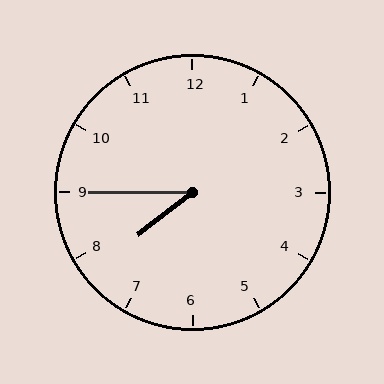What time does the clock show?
7:45.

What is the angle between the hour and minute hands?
Approximately 38 degrees.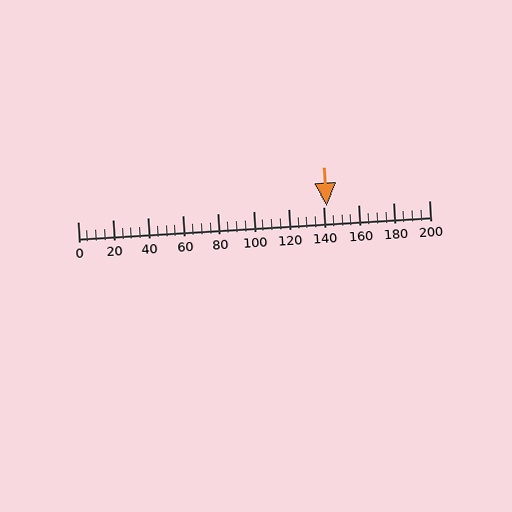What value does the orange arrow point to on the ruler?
The orange arrow points to approximately 142.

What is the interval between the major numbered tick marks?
The major tick marks are spaced 20 units apart.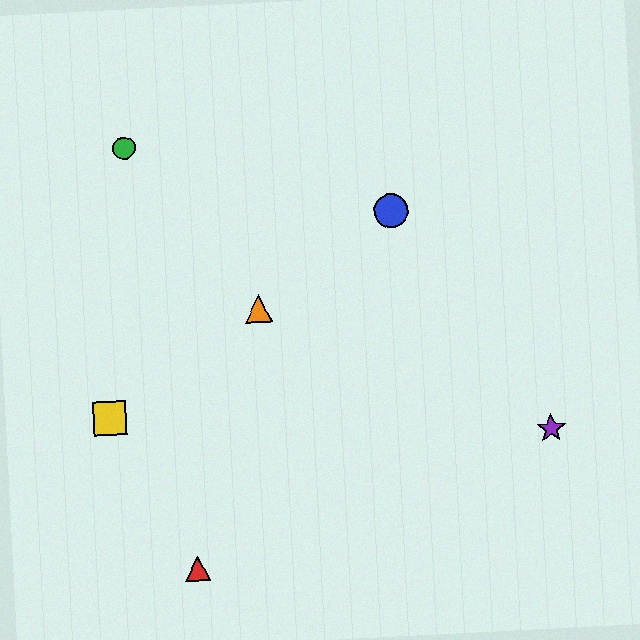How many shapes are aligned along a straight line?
3 shapes (the blue circle, the yellow square, the orange triangle) are aligned along a straight line.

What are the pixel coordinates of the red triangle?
The red triangle is at (198, 568).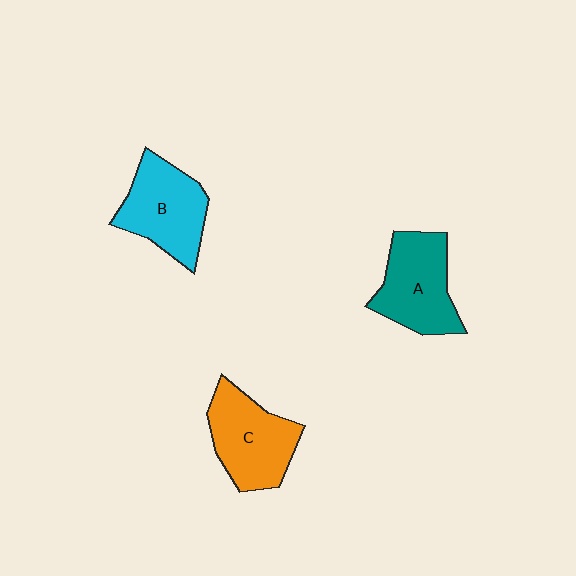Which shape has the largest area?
Shape C (orange).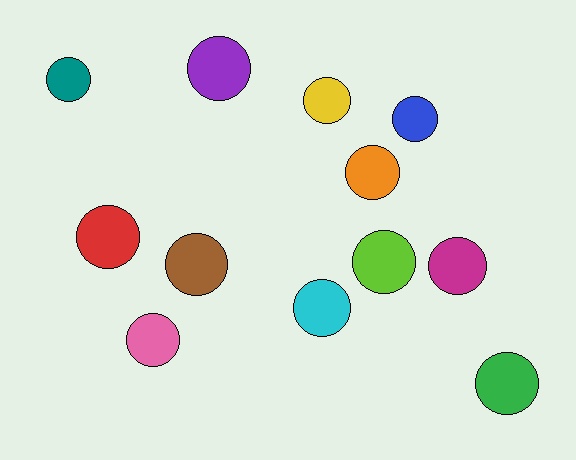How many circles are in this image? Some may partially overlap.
There are 12 circles.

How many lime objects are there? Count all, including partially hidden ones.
There is 1 lime object.